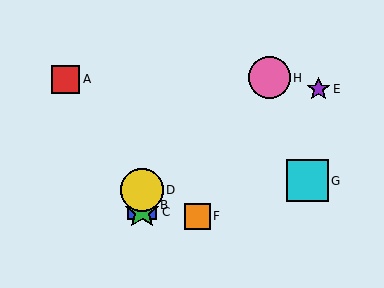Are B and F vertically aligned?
No, B is at x≈142 and F is at x≈197.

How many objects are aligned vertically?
3 objects (B, C, D) are aligned vertically.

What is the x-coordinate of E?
Object E is at x≈318.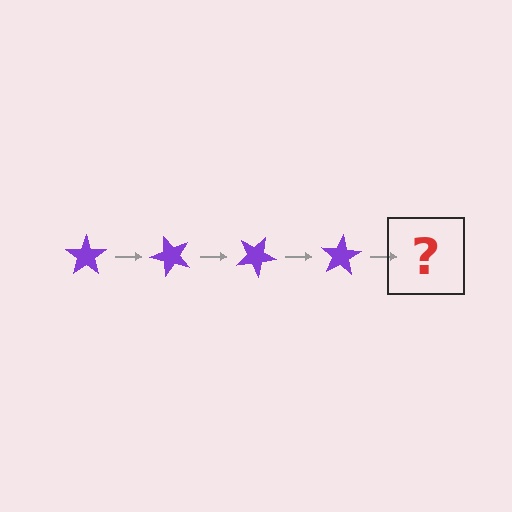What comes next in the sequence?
The next element should be a purple star rotated 200 degrees.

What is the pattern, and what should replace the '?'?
The pattern is that the star rotates 50 degrees each step. The '?' should be a purple star rotated 200 degrees.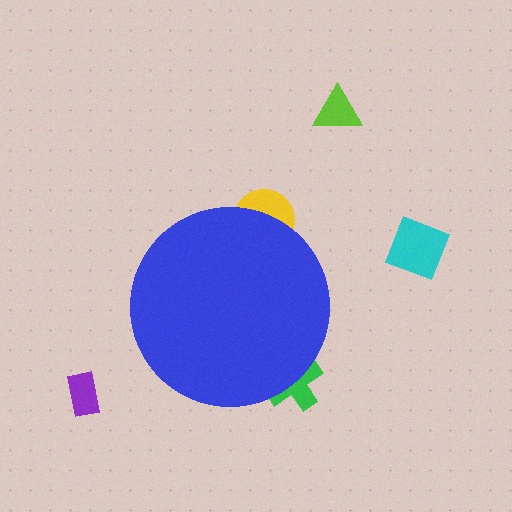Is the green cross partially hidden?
Yes, the green cross is partially hidden behind the blue circle.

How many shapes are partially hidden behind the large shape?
3 shapes are partially hidden.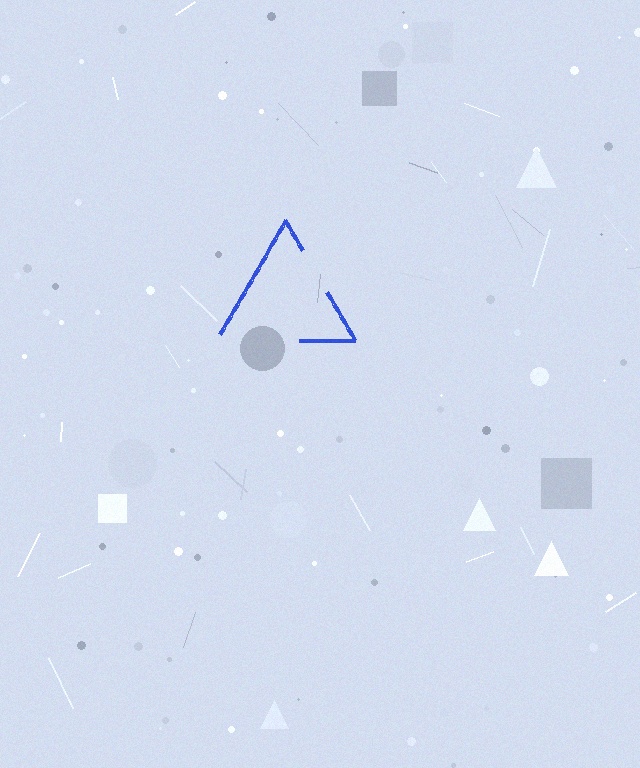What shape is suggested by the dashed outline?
The dashed outline suggests a triangle.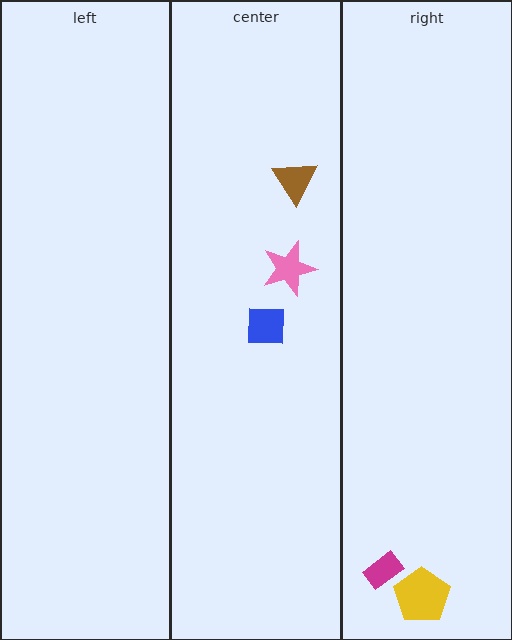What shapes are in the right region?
The yellow pentagon, the magenta rectangle.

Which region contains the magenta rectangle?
The right region.